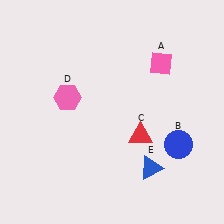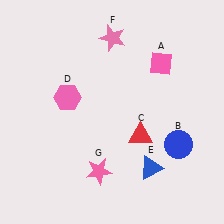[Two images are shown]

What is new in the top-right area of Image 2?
A pink star (F) was added in the top-right area of Image 2.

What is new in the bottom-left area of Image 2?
A pink star (G) was added in the bottom-left area of Image 2.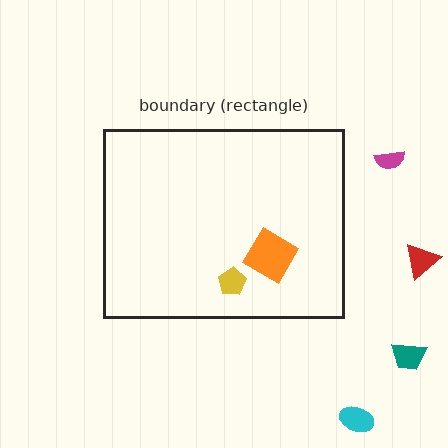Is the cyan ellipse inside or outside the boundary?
Outside.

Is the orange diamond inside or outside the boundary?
Inside.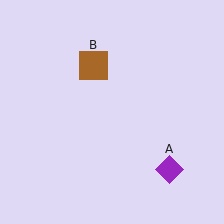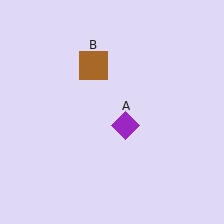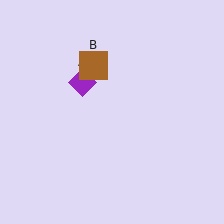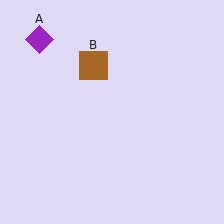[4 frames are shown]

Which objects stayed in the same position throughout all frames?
Brown square (object B) remained stationary.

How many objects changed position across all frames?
1 object changed position: purple diamond (object A).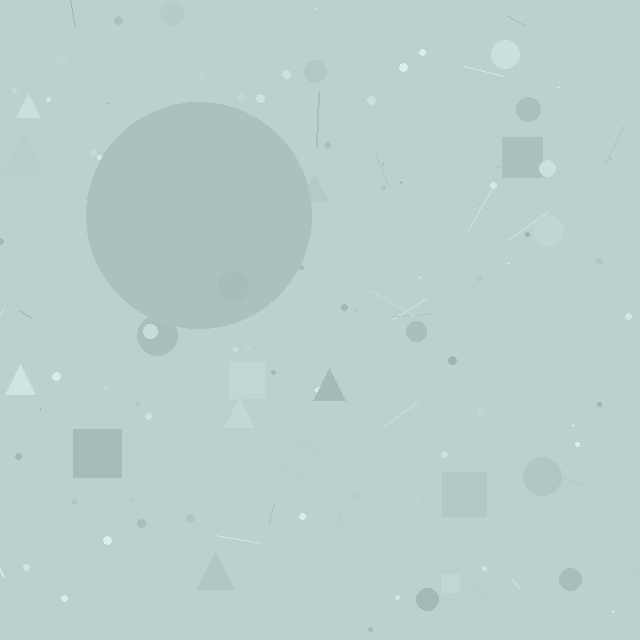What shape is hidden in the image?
A circle is hidden in the image.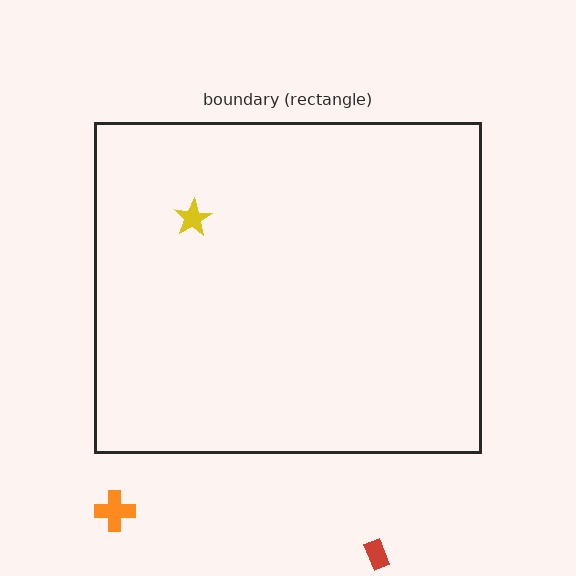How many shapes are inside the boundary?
1 inside, 2 outside.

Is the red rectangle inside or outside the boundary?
Outside.